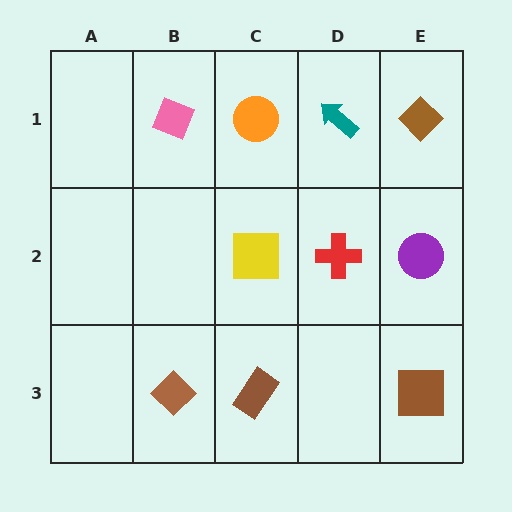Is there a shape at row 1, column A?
No, that cell is empty.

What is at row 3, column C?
A brown rectangle.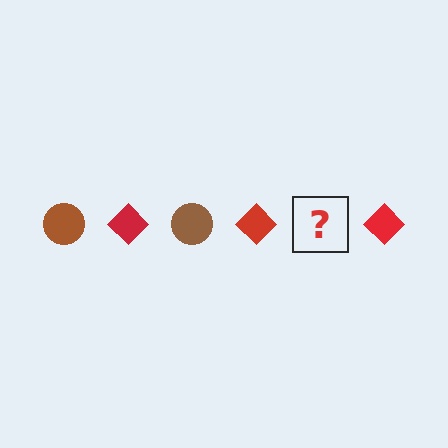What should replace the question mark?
The question mark should be replaced with a brown circle.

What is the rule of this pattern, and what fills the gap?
The rule is that the pattern alternates between brown circle and red diamond. The gap should be filled with a brown circle.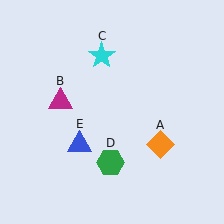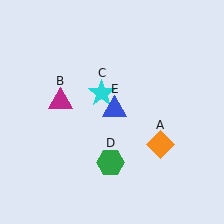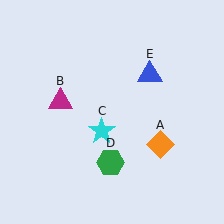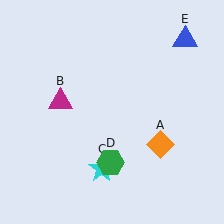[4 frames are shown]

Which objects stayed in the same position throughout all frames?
Orange diamond (object A) and magenta triangle (object B) and green hexagon (object D) remained stationary.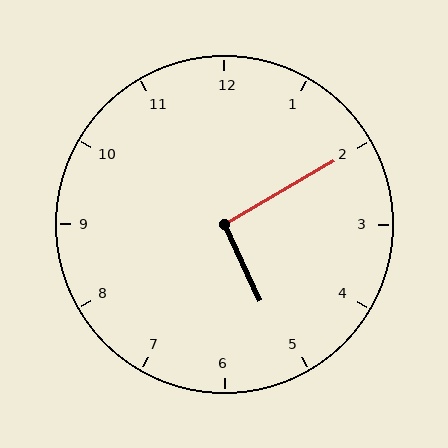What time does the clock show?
5:10.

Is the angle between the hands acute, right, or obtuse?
It is right.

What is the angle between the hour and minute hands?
Approximately 95 degrees.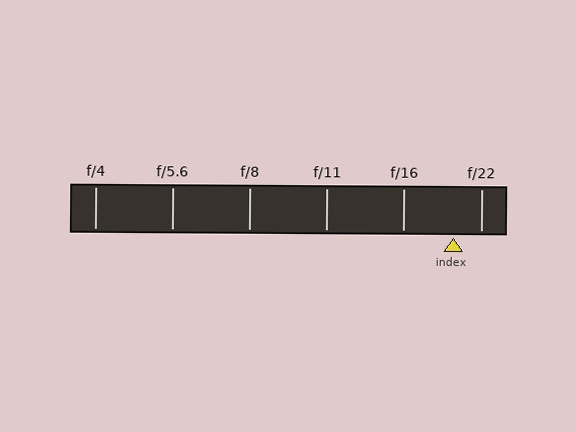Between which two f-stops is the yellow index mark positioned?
The index mark is between f/16 and f/22.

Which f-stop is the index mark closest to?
The index mark is closest to f/22.